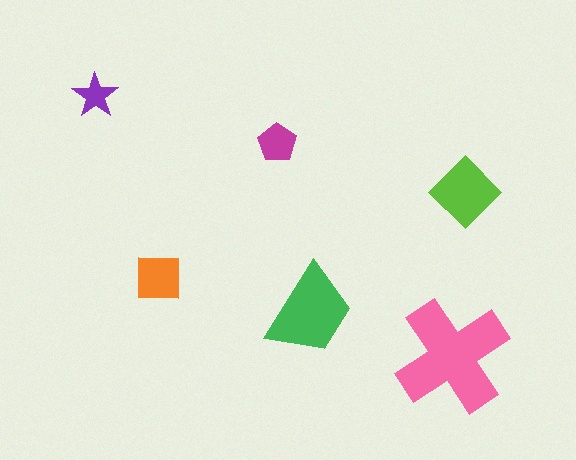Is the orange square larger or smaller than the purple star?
Larger.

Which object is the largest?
The pink cross.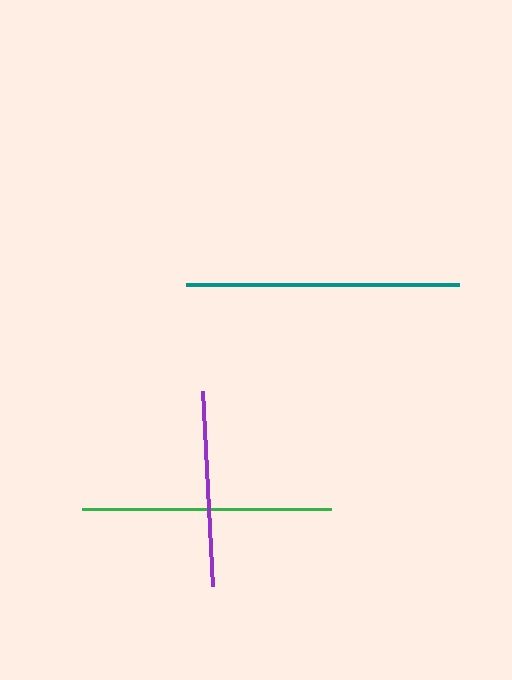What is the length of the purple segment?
The purple segment is approximately 195 pixels long.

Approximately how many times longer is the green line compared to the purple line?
The green line is approximately 1.3 times the length of the purple line.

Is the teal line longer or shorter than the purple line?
The teal line is longer than the purple line.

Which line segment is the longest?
The teal line is the longest at approximately 273 pixels.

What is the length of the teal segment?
The teal segment is approximately 273 pixels long.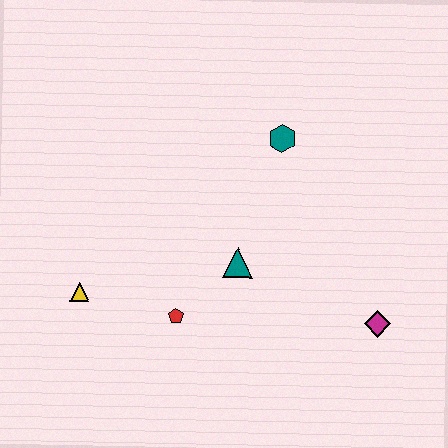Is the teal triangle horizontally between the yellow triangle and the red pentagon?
No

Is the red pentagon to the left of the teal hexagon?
Yes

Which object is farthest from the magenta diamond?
The yellow triangle is farthest from the magenta diamond.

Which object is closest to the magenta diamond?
The teal triangle is closest to the magenta diamond.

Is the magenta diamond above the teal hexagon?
No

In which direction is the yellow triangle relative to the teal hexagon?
The yellow triangle is to the left of the teal hexagon.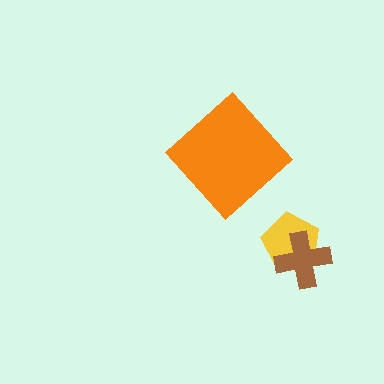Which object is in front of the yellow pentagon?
The brown cross is in front of the yellow pentagon.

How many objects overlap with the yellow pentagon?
1 object overlaps with the yellow pentagon.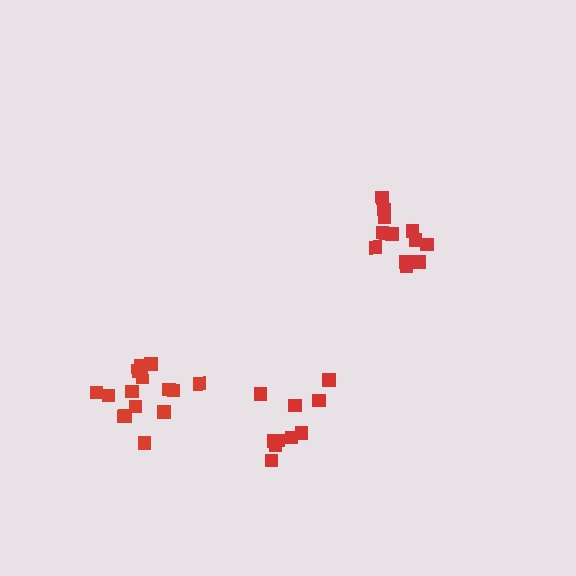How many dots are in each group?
Group 1: 10 dots, Group 2: 13 dots, Group 3: 15 dots (38 total).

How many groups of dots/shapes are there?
There are 3 groups.